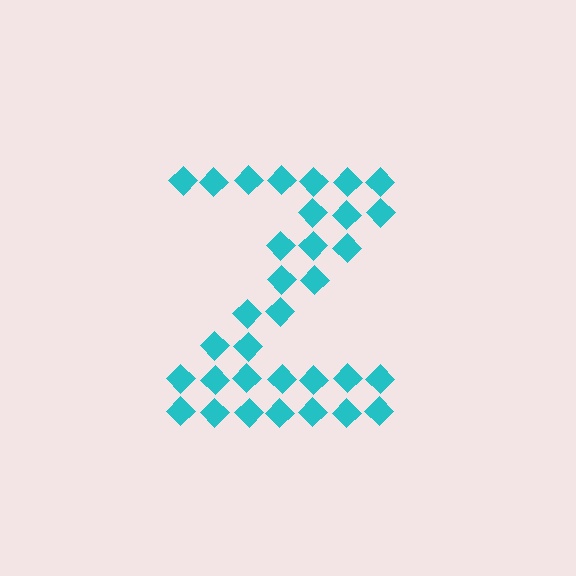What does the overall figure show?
The overall figure shows the letter Z.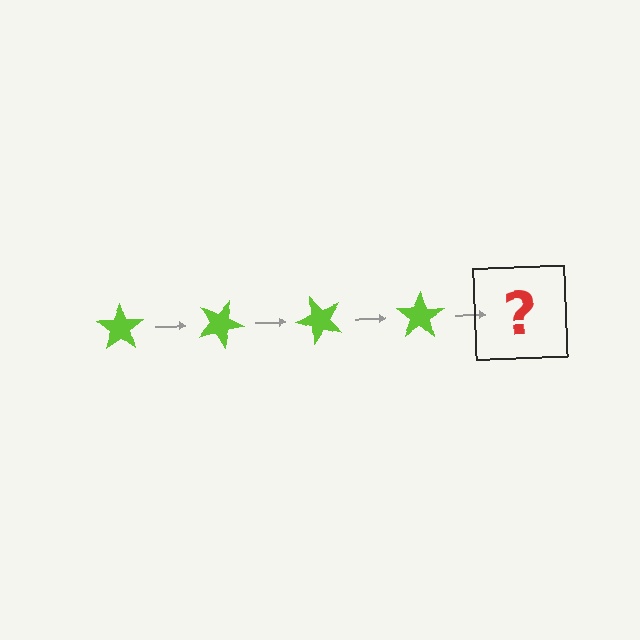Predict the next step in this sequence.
The next step is a lime star rotated 100 degrees.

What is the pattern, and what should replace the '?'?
The pattern is that the star rotates 25 degrees each step. The '?' should be a lime star rotated 100 degrees.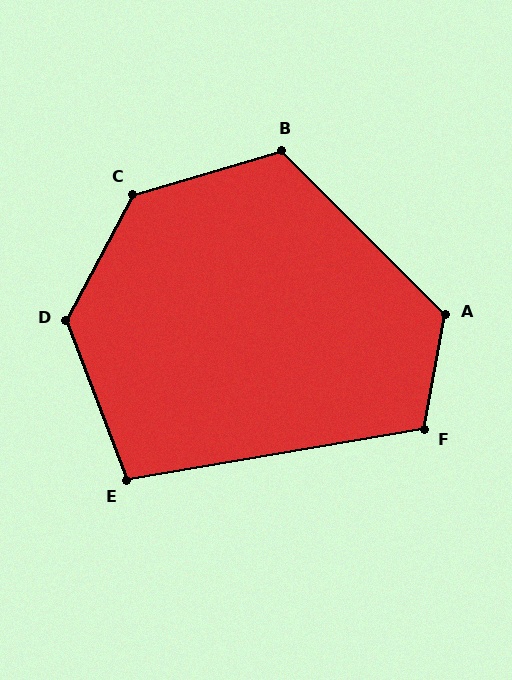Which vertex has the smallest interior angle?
E, at approximately 101 degrees.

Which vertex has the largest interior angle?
C, at approximately 134 degrees.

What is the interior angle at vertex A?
Approximately 125 degrees (obtuse).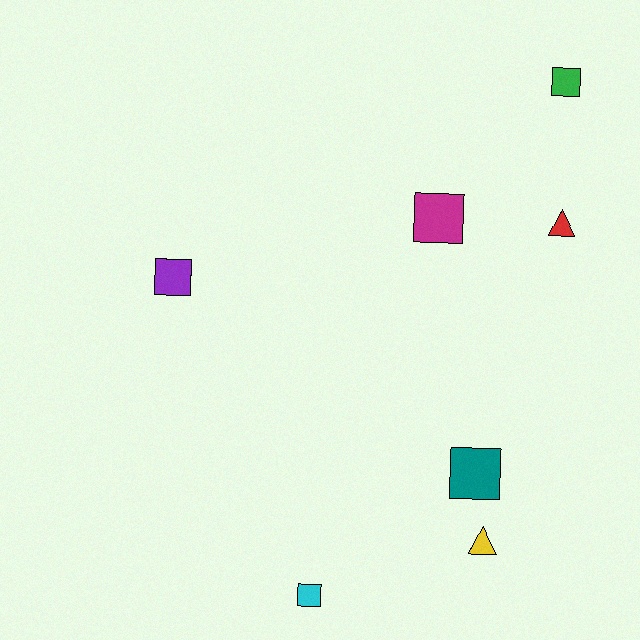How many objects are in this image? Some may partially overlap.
There are 7 objects.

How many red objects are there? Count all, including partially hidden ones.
There is 1 red object.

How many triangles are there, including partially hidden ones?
There are 2 triangles.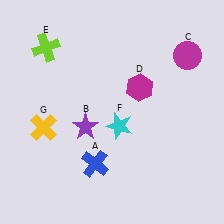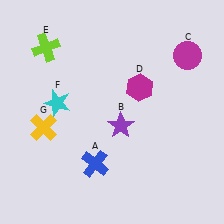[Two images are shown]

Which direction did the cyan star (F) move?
The cyan star (F) moved left.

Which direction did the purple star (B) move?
The purple star (B) moved right.